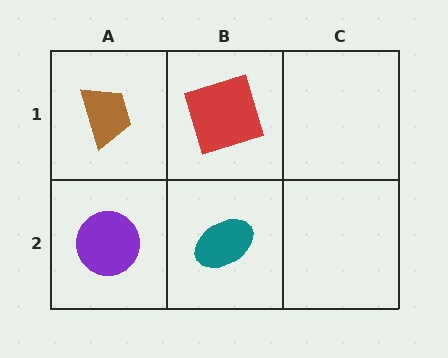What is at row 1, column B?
A red square.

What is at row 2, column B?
A teal ellipse.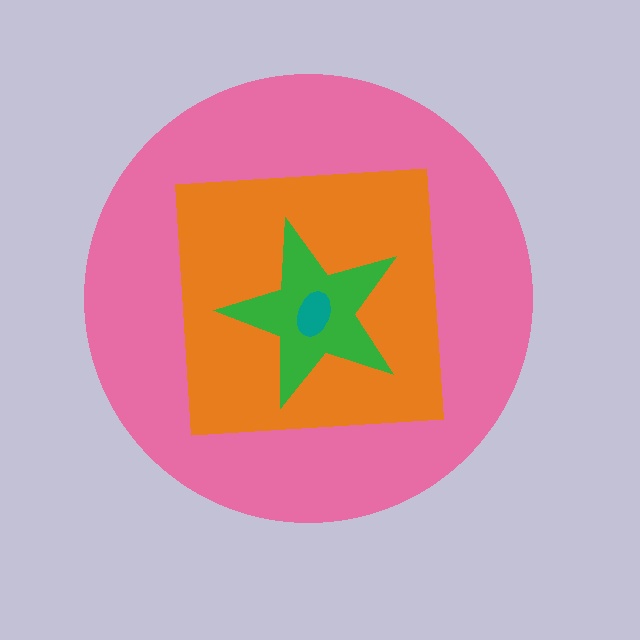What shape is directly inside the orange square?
The green star.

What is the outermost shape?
The pink circle.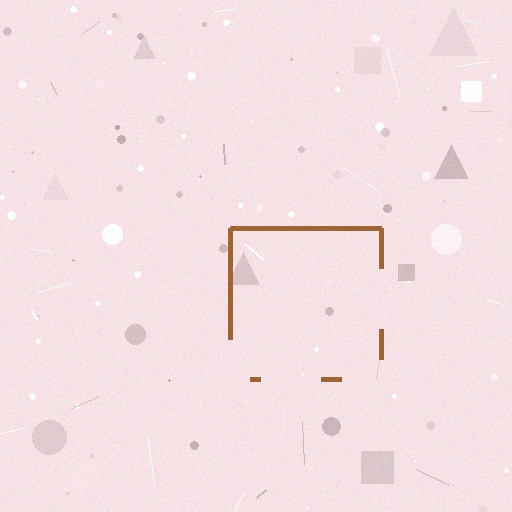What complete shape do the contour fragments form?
The contour fragments form a square.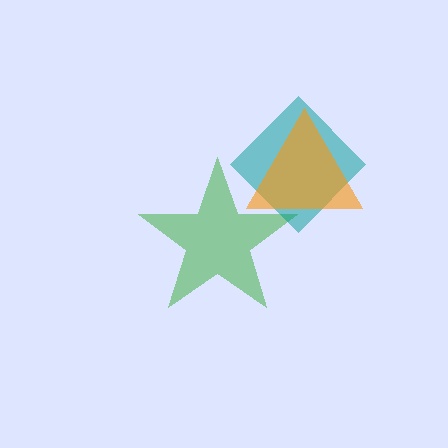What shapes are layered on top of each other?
The layered shapes are: a green star, a teal diamond, an orange triangle.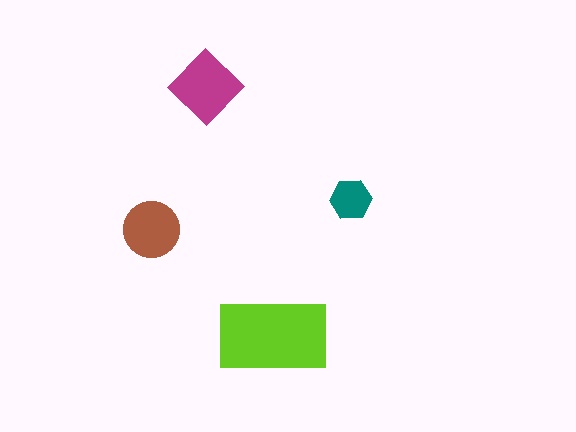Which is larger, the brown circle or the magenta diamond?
The magenta diamond.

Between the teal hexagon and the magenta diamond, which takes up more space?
The magenta diamond.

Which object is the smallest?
The teal hexagon.